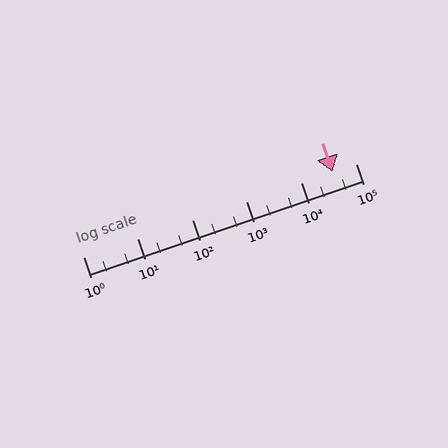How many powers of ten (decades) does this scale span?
The scale spans 5 decades, from 1 to 100000.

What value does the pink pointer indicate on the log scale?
The pointer indicates approximately 38000.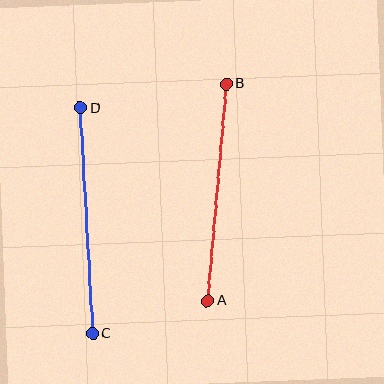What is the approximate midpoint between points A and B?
The midpoint is at approximately (217, 192) pixels.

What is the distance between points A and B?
The distance is approximately 217 pixels.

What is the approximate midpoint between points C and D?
The midpoint is at approximately (86, 221) pixels.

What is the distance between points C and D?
The distance is approximately 226 pixels.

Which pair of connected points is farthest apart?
Points C and D are farthest apart.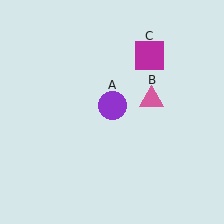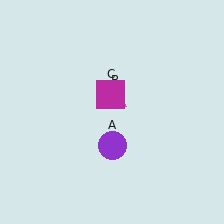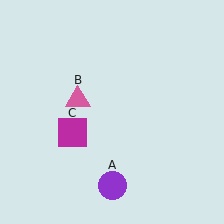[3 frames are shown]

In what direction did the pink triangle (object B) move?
The pink triangle (object B) moved left.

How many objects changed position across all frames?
3 objects changed position: purple circle (object A), pink triangle (object B), magenta square (object C).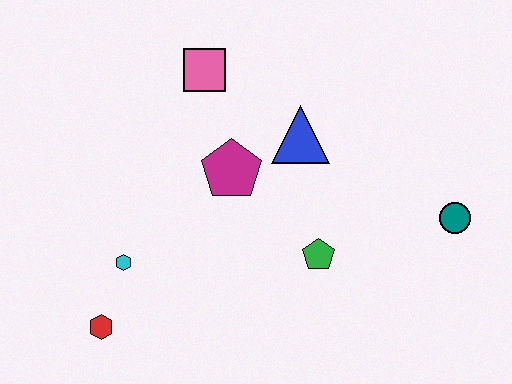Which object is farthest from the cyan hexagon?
The teal circle is farthest from the cyan hexagon.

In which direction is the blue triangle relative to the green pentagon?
The blue triangle is above the green pentagon.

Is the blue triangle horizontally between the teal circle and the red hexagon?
Yes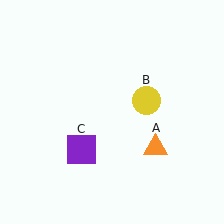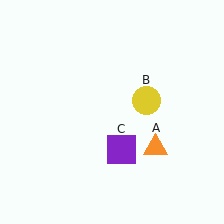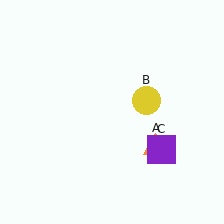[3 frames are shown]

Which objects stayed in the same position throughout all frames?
Orange triangle (object A) and yellow circle (object B) remained stationary.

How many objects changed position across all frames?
1 object changed position: purple square (object C).